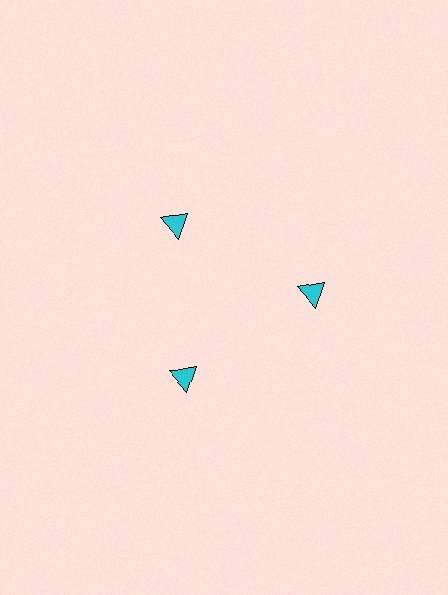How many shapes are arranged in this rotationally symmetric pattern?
There are 3 shapes, arranged in 3 groups of 1.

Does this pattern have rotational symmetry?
Yes, this pattern has 3-fold rotational symmetry. It looks the same after rotating 120 degrees around the center.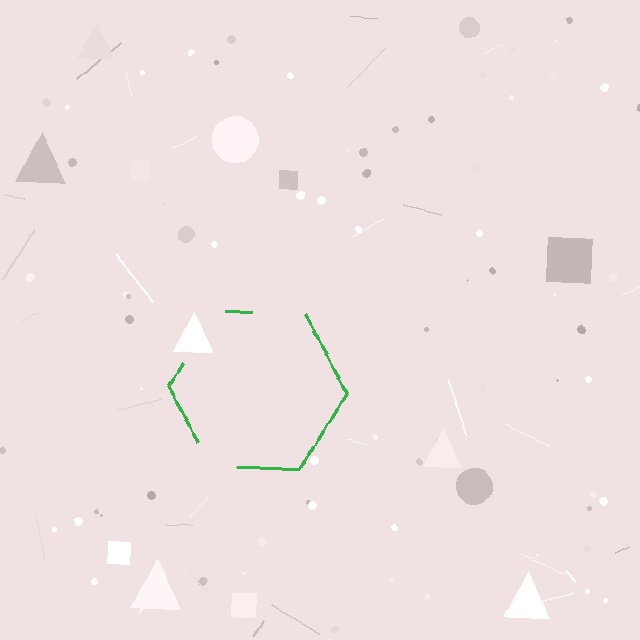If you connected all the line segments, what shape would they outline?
They would outline a hexagon.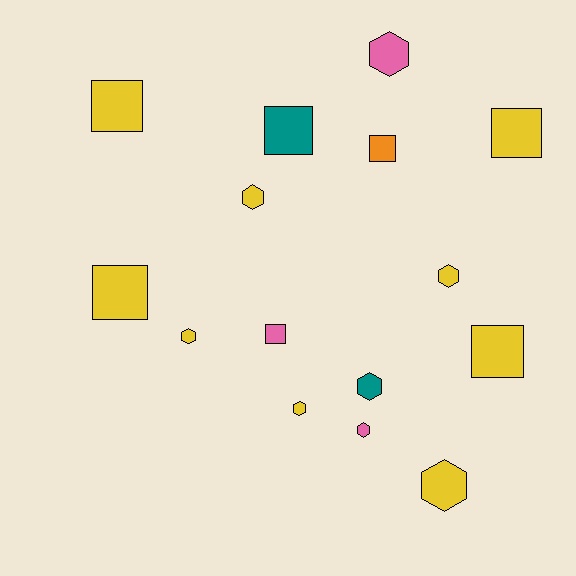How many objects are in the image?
There are 15 objects.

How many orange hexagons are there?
There are no orange hexagons.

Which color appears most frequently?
Yellow, with 9 objects.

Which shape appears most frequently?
Hexagon, with 8 objects.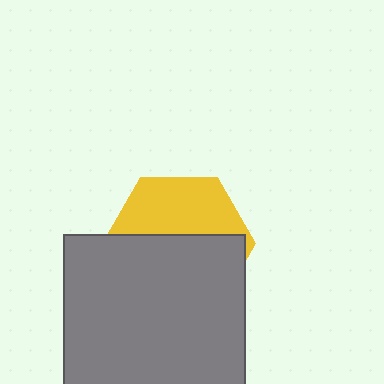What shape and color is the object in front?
The object in front is a gray square.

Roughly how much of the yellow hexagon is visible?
A small part of it is visible (roughly 41%).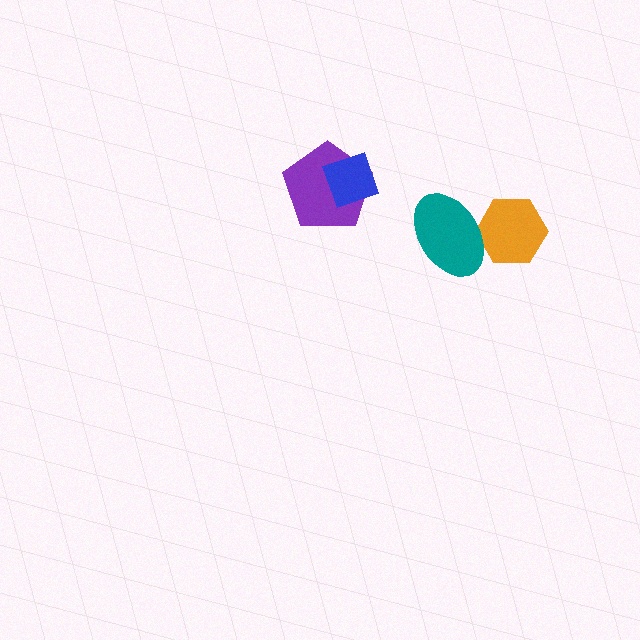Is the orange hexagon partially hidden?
Yes, it is partially covered by another shape.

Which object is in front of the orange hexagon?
The teal ellipse is in front of the orange hexagon.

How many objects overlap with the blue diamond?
1 object overlaps with the blue diamond.